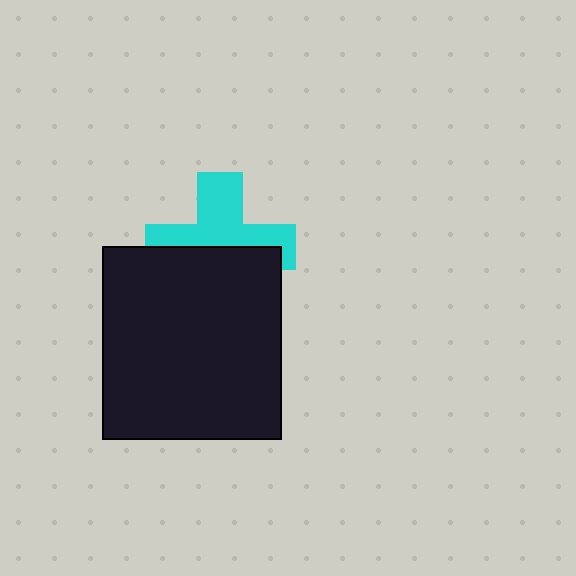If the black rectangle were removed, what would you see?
You would see the complete cyan cross.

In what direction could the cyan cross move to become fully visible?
The cyan cross could move up. That would shift it out from behind the black rectangle entirely.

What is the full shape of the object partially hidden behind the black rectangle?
The partially hidden object is a cyan cross.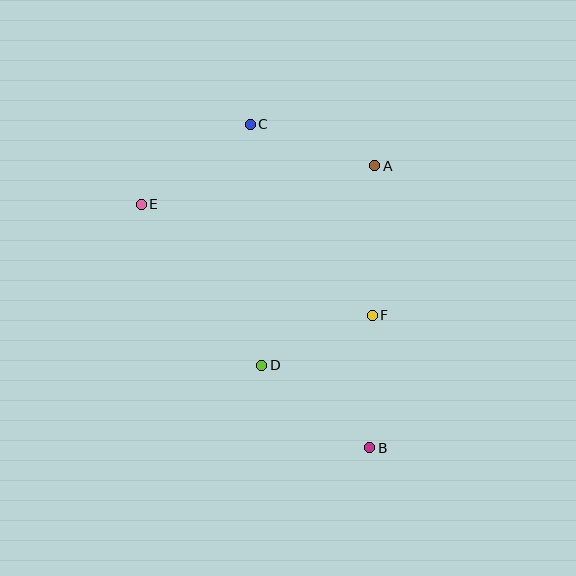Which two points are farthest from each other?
Points B and C are farthest from each other.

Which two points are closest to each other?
Points D and F are closest to each other.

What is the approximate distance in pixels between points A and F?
The distance between A and F is approximately 149 pixels.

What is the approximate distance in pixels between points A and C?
The distance between A and C is approximately 131 pixels.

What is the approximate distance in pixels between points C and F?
The distance between C and F is approximately 227 pixels.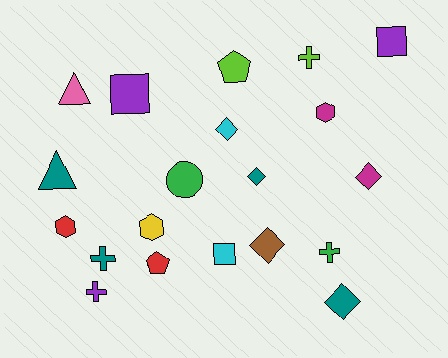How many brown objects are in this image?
There is 1 brown object.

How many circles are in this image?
There is 1 circle.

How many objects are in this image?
There are 20 objects.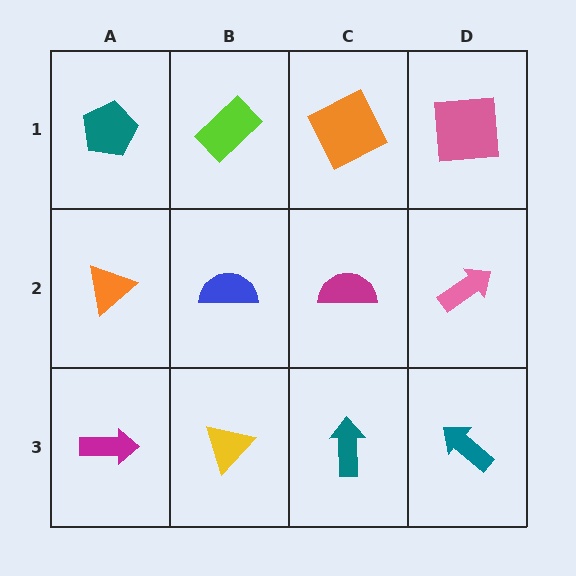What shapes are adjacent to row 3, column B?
A blue semicircle (row 2, column B), a magenta arrow (row 3, column A), a teal arrow (row 3, column C).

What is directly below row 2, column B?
A yellow triangle.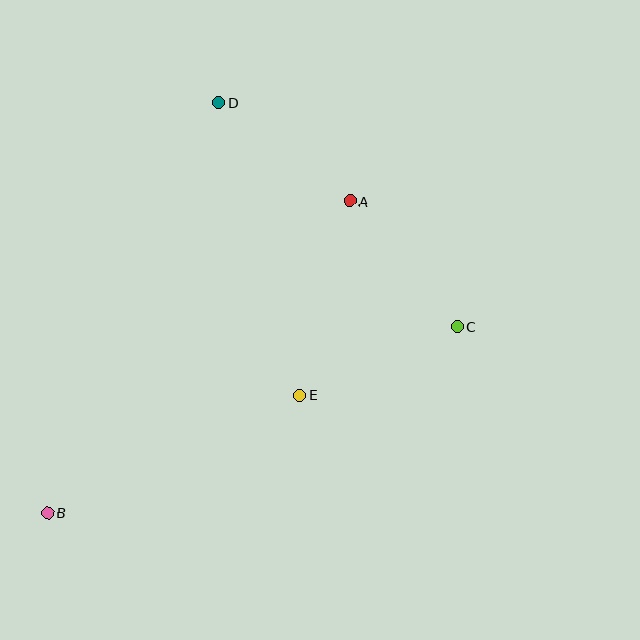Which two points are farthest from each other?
Points B and C are farthest from each other.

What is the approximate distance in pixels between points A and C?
The distance between A and C is approximately 165 pixels.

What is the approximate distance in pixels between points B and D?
The distance between B and D is approximately 445 pixels.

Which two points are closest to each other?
Points A and D are closest to each other.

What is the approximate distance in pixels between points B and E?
The distance between B and E is approximately 278 pixels.